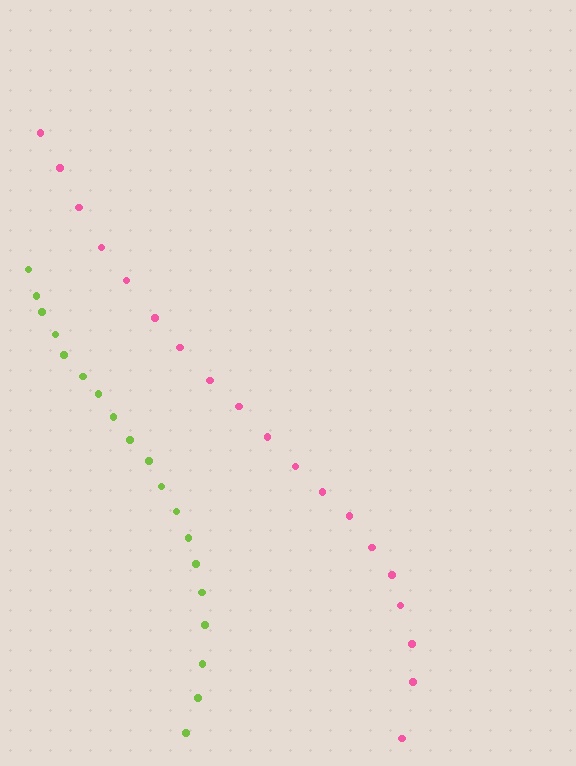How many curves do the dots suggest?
There are 2 distinct paths.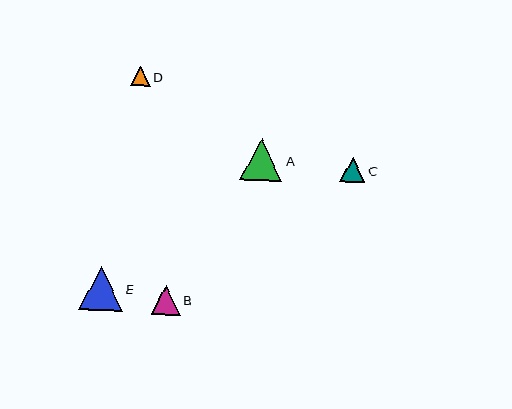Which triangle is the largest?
Triangle E is the largest with a size of approximately 44 pixels.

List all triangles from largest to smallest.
From largest to smallest: E, A, B, C, D.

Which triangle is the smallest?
Triangle D is the smallest with a size of approximately 20 pixels.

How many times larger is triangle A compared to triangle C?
Triangle A is approximately 1.7 times the size of triangle C.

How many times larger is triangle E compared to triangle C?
Triangle E is approximately 1.7 times the size of triangle C.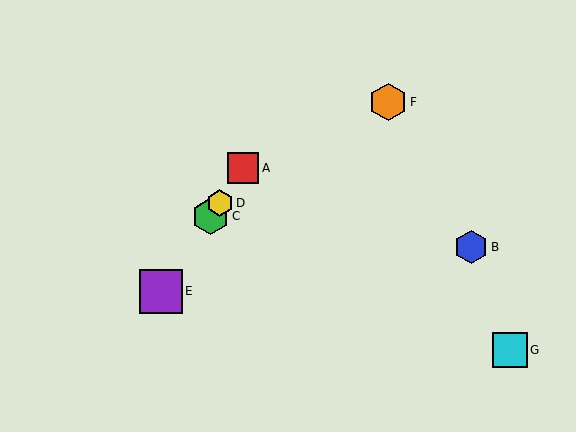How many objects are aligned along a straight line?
4 objects (A, C, D, E) are aligned along a straight line.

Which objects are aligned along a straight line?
Objects A, C, D, E are aligned along a straight line.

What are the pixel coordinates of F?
Object F is at (388, 102).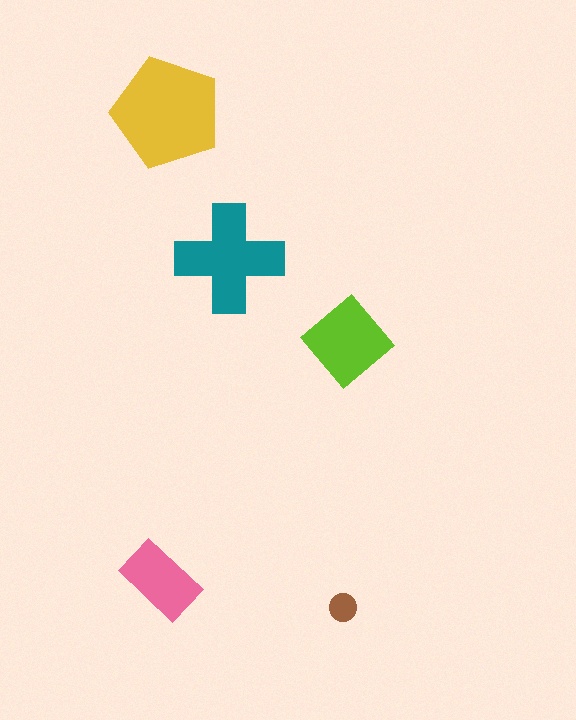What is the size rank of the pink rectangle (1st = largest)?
4th.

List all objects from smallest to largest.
The brown circle, the pink rectangle, the lime diamond, the teal cross, the yellow pentagon.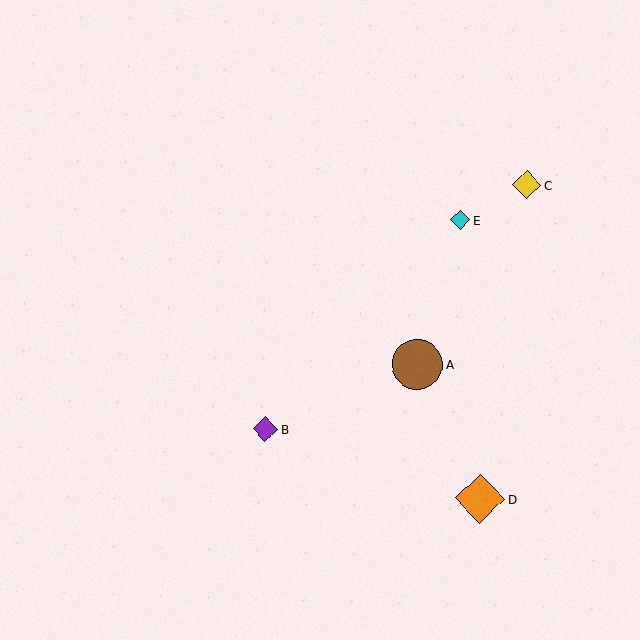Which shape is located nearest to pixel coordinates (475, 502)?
The orange diamond (labeled D) at (480, 499) is nearest to that location.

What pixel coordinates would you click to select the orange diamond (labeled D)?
Click at (480, 499) to select the orange diamond D.